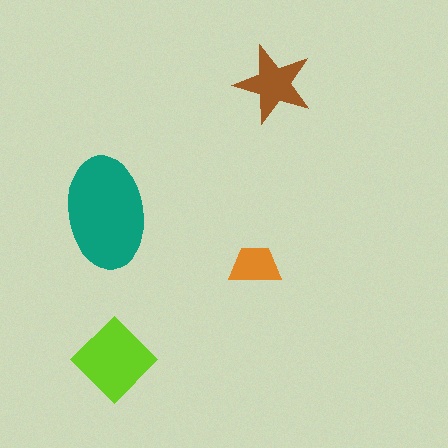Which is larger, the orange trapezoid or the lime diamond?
The lime diamond.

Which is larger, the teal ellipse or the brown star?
The teal ellipse.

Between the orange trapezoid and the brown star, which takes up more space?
The brown star.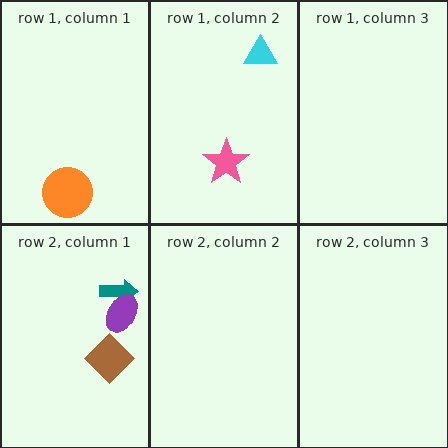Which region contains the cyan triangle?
The row 1, column 2 region.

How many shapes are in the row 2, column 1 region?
3.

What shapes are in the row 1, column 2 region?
The cyan triangle, the pink star.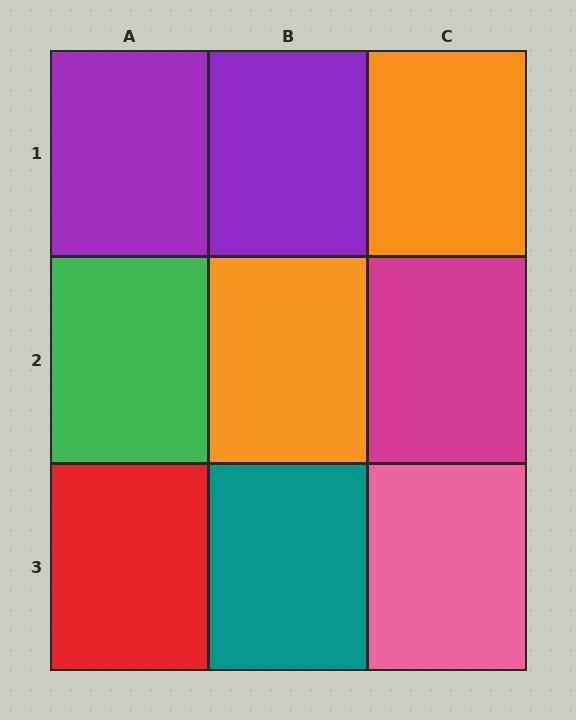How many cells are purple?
2 cells are purple.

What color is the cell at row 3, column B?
Teal.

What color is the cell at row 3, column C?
Pink.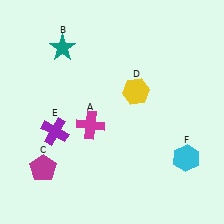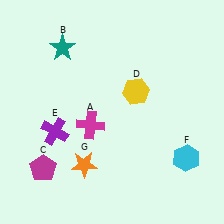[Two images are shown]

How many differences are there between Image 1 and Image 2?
There is 1 difference between the two images.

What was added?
An orange star (G) was added in Image 2.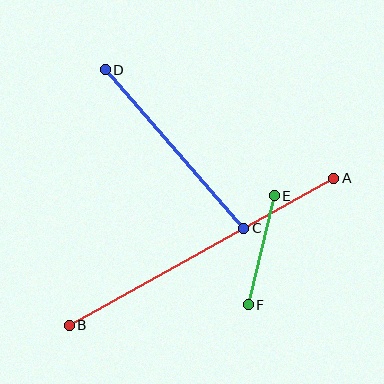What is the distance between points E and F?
The distance is approximately 112 pixels.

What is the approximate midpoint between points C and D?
The midpoint is at approximately (174, 149) pixels.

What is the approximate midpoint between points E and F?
The midpoint is at approximately (261, 250) pixels.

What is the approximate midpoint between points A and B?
The midpoint is at approximately (202, 252) pixels.